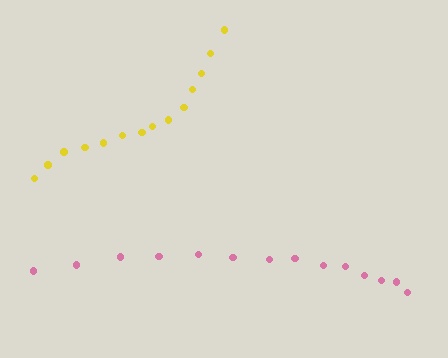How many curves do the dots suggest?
There are 2 distinct paths.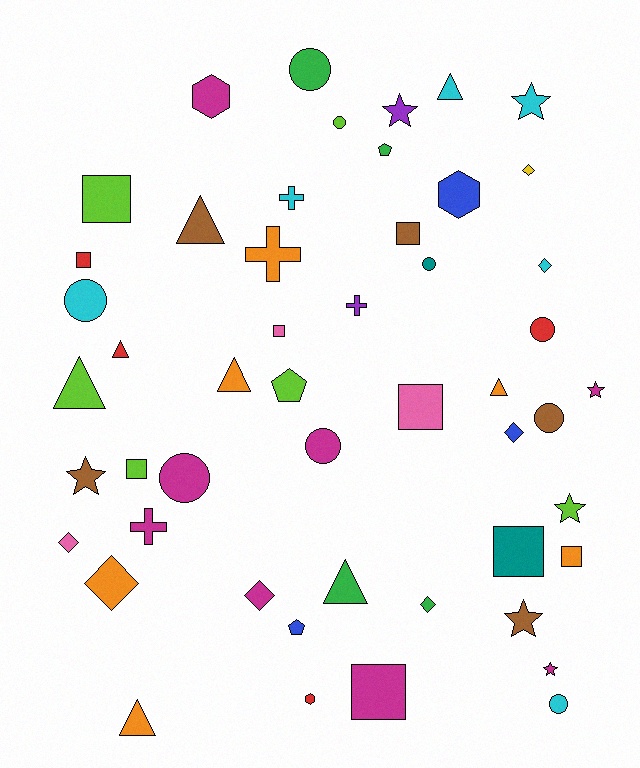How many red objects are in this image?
There are 4 red objects.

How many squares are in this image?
There are 9 squares.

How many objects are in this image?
There are 50 objects.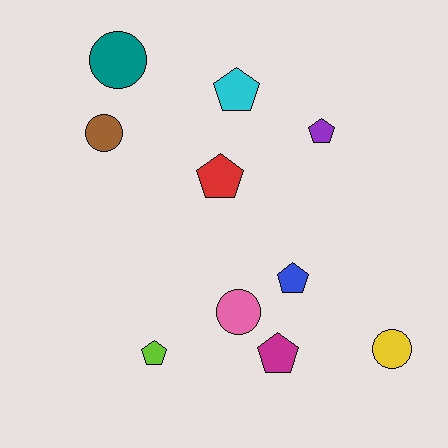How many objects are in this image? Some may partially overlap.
There are 10 objects.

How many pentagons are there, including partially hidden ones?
There are 6 pentagons.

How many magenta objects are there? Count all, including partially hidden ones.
There is 1 magenta object.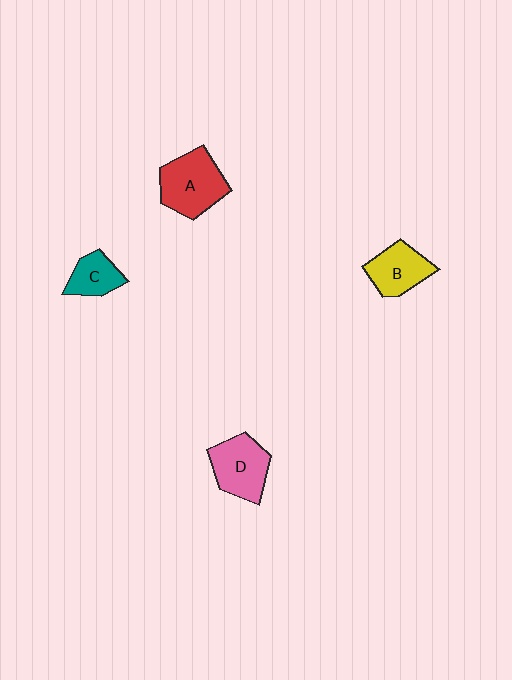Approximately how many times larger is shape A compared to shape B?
Approximately 1.3 times.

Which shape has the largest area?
Shape A (red).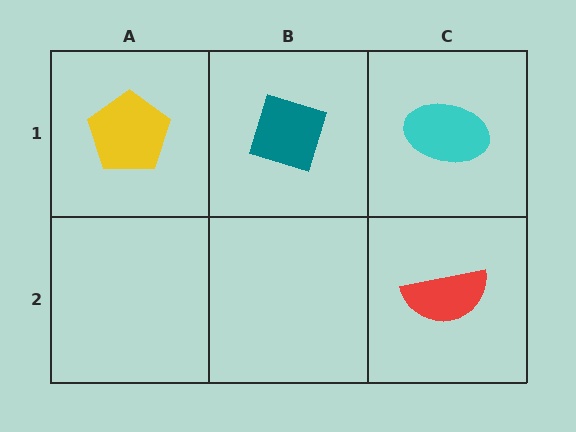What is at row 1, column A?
A yellow pentagon.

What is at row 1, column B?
A teal diamond.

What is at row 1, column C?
A cyan ellipse.